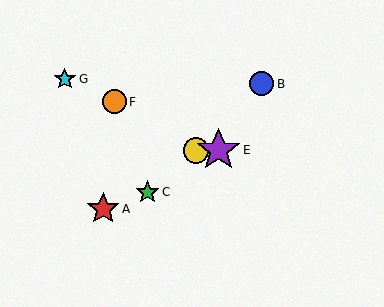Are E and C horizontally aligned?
No, E is at y≈150 and C is at y≈192.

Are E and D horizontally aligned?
Yes, both are at y≈150.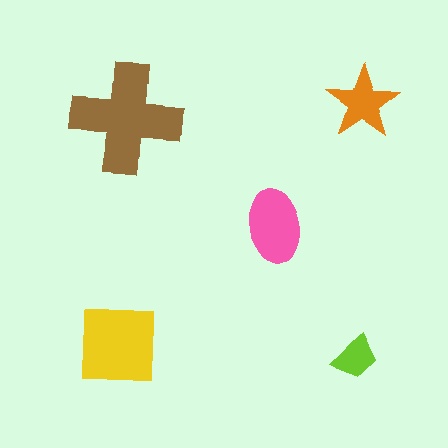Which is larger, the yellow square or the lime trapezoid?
The yellow square.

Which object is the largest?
The brown cross.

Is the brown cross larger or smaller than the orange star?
Larger.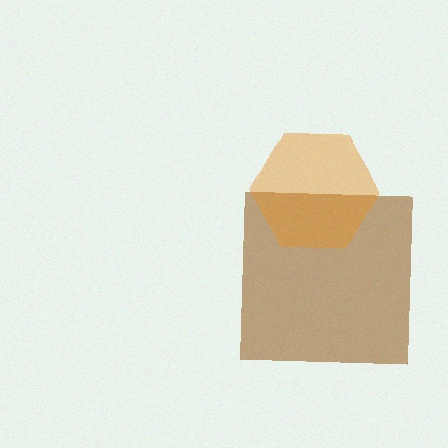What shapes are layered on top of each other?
The layered shapes are: a brown square, an orange hexagon.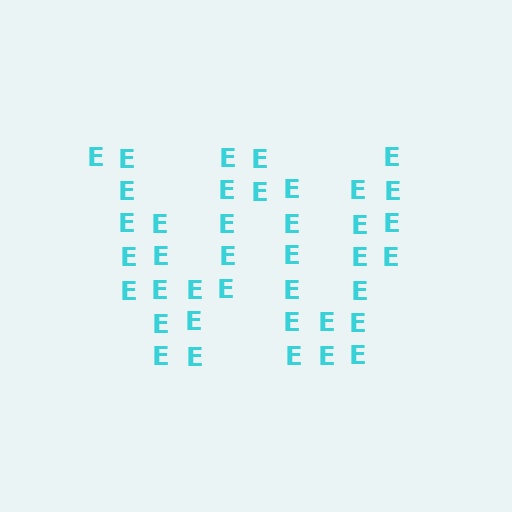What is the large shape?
The large shape is the letter W.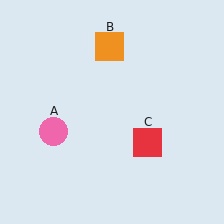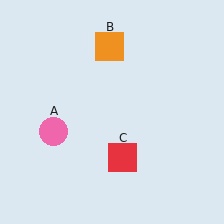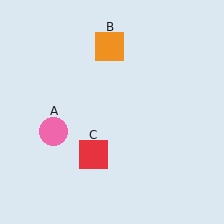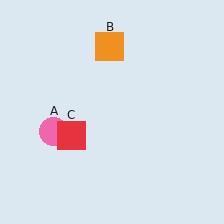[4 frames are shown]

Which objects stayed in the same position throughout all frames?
Pink circle (object A) and orange square (object B) remained stationary.